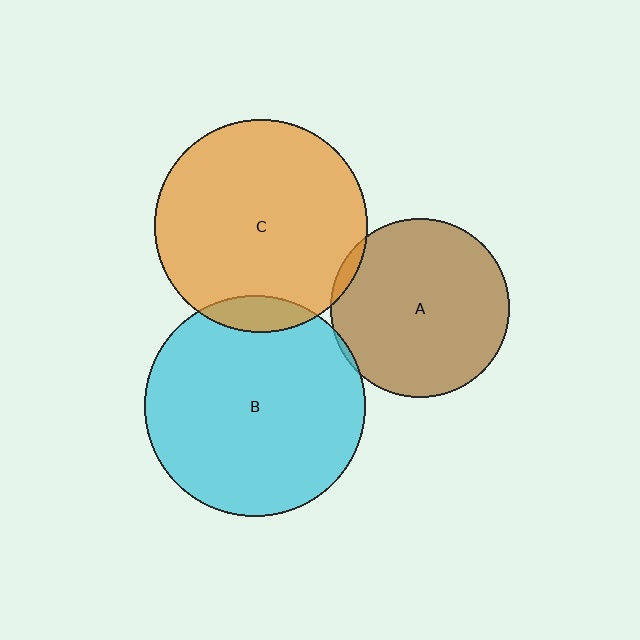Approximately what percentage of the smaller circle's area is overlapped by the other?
Approximately 10%.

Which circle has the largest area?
Circle B (cyan).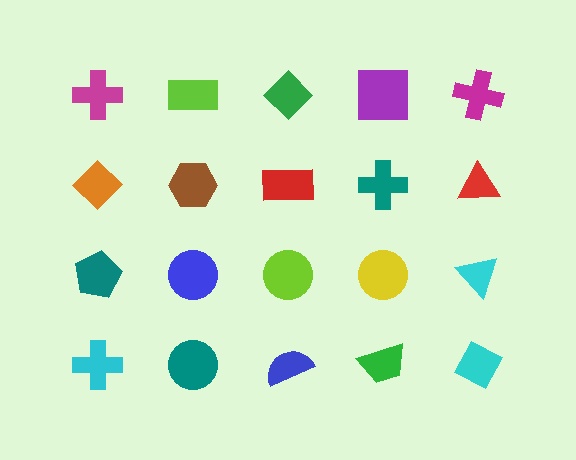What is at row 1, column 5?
A magenta cross.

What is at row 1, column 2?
A lime rectangle.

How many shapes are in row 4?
5 shapes.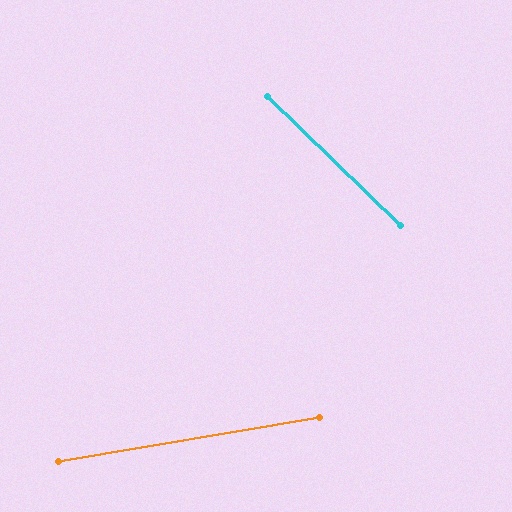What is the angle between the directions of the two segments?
Approximately 53 degrees.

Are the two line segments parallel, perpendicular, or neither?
Neither parallel nor perpendicular — they differ by about 53°.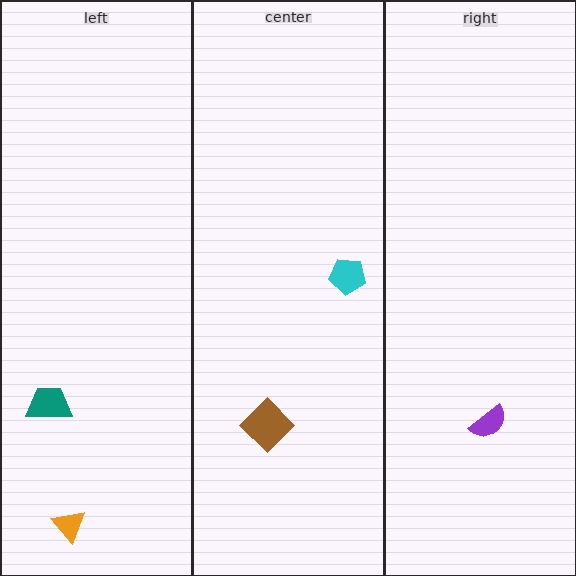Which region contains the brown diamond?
The center region.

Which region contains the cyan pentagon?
The center region.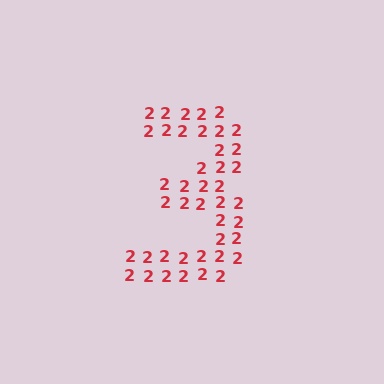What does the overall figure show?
The overall figure shows the digit 3.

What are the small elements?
The small elements are digit 2's.